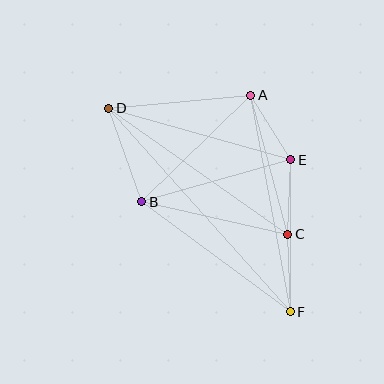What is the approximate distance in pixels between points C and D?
The distance between C and D is approximately 219 pixels.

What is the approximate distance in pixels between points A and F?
The distance between A and F is approximately 220 pixels.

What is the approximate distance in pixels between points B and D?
The distance between B and D is approximately 99 pixels.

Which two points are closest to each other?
Points C and E are closest to each other.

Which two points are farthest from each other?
Points D and F are farthest from each other.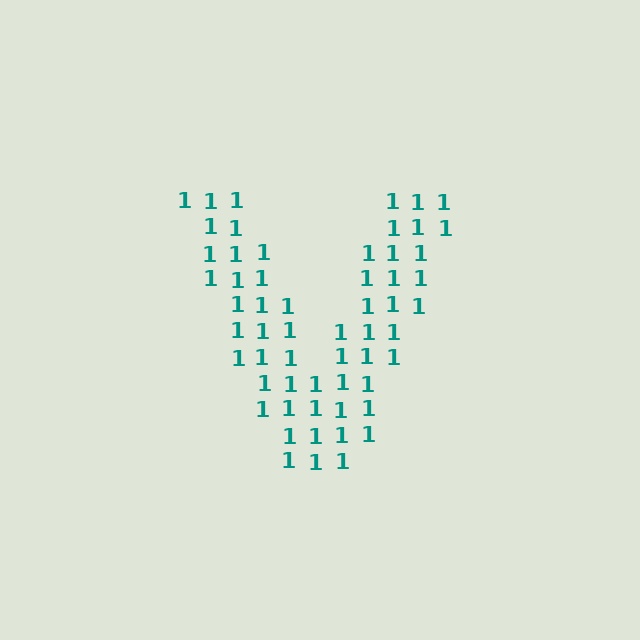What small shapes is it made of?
It is made of small digit 1's.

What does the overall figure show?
The overall figure shows the letter V.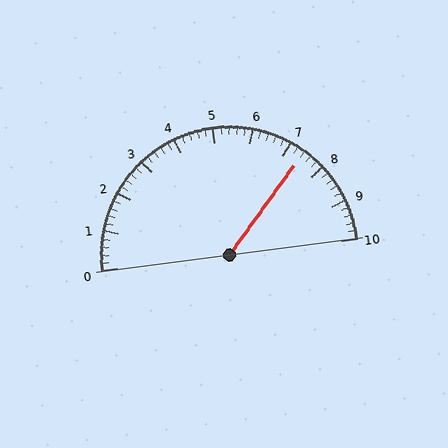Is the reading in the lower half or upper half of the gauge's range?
The reading is in the upper half of the range (0 to 10).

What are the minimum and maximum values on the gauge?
The gauge ranges from 0 to 10.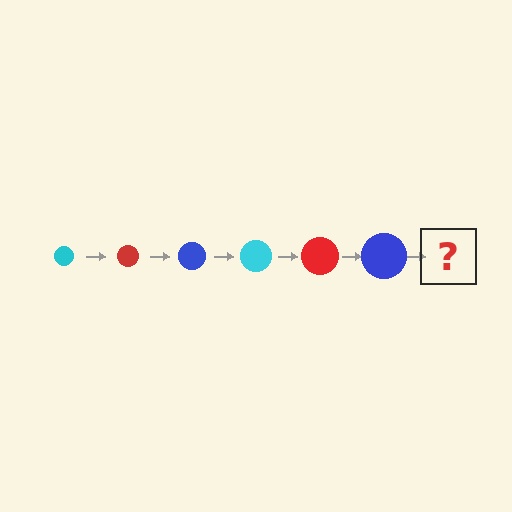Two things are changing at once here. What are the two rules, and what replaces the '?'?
The two rules are that the circle grows larger each step and the color cycles through cyan, red, and blue. The '?' should be a cyan circle, larger than the previous one.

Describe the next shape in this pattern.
It should be a cyan circle, larger than the previous one.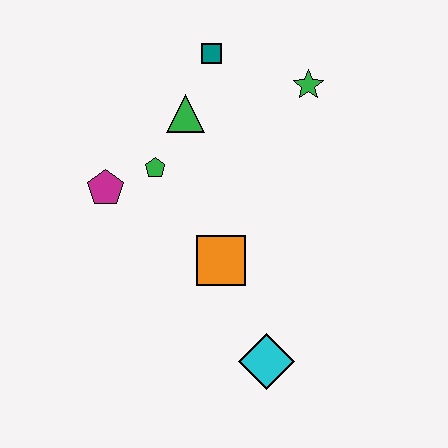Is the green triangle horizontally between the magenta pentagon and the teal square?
Yes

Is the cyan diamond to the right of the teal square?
Yes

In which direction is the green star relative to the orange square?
The green star is above the orange square.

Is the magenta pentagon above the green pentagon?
No